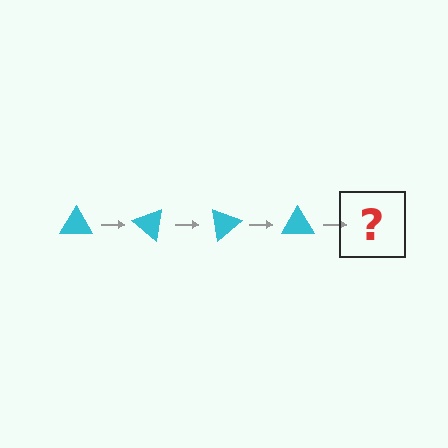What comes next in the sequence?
The next element should be a cyan triangle rotated 160 degrees.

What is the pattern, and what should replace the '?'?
The pattern is that the triangle rotates 40 degrees each step. The '?' should be a cyan triangle rotated 160 degrees.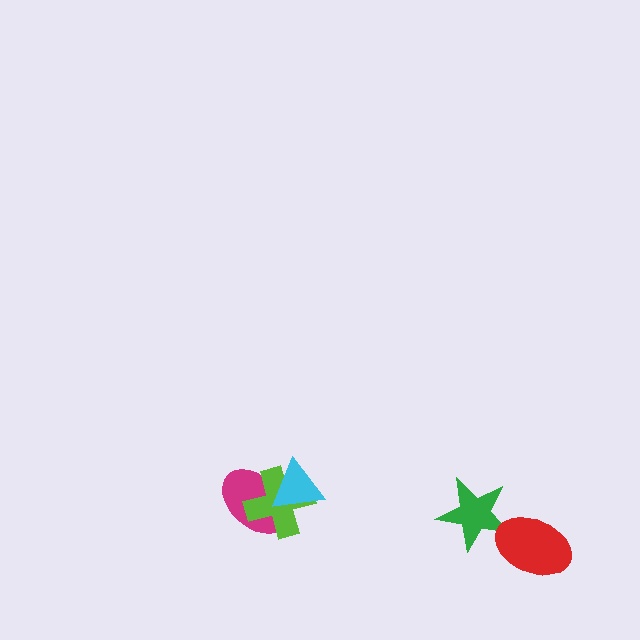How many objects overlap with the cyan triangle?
2 objects overlap with the cyan triangle.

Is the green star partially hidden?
Yes, it is partially covered by another shape.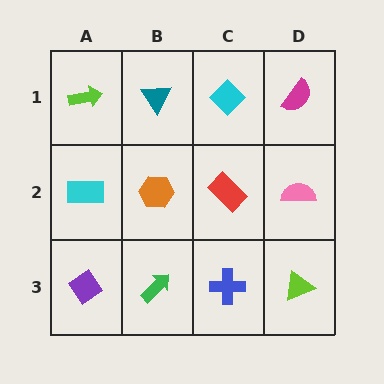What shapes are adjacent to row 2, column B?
A teal triangle (row 1, column B), a green arrow (row 3, column B), a cyan rectangle (row 2, column A), a red rectangle (row 2, column C).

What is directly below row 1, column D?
A pink semicircle.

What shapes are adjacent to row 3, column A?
A cyan rectangle (row 2, column A), a green arrow (row 3, column B).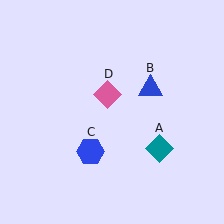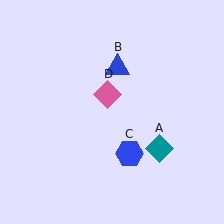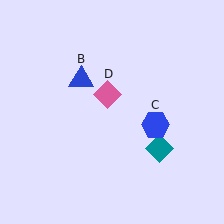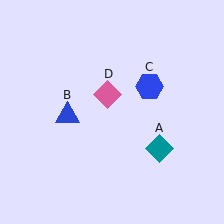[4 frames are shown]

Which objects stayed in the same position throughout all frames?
Teal diamond (object A) and pink diamond (object D) remained stationary.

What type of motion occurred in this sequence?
The blue triangle (object B), blue hexagon (object C) rotated counterclockwise around the center of the scene.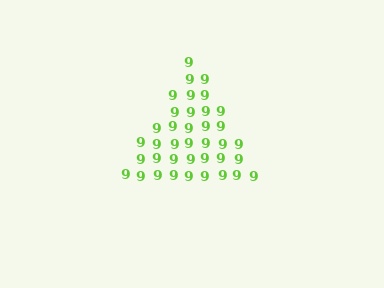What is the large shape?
The large shape is a triangle.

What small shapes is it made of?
It is made of small digit 9's.